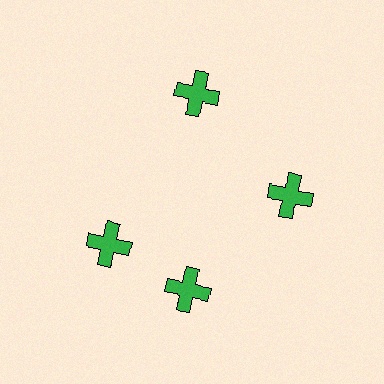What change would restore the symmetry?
The symmetry would be restored by rotating it back into even spacing with its neighbors so that all 4 crosses sit at equal angles and equal distance from the center.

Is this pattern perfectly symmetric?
No. The 4 green crosses are arranged in a ring, but one element near the 9 o'clock position is rotated out of alignment along the ring, breaking the 4-fold rotational symmetry.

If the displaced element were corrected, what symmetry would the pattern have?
It would have 4-fold rotational symmetry — the pattern would map onto itself every 90 degrees.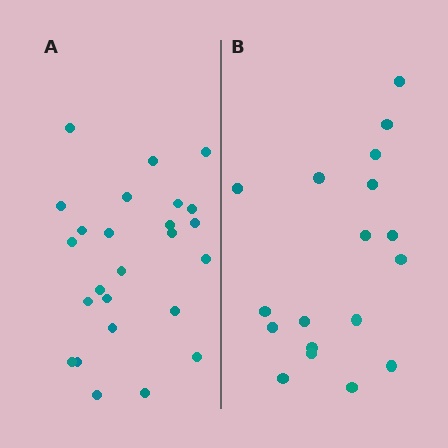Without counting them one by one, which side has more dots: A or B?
Region A (the left region) has more dots.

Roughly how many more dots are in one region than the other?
Region A has roughly 8 or so more dots than region B.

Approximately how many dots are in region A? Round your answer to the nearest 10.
About 20 dots. (The exact count is 25, which rounds to 20.)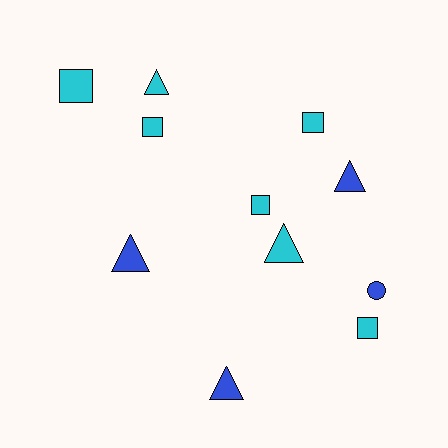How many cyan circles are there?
There are no cyan circles.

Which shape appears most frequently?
Triangle, with 5 objects.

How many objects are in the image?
There are 11 objects.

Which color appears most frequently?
Cyan, with 7 objects.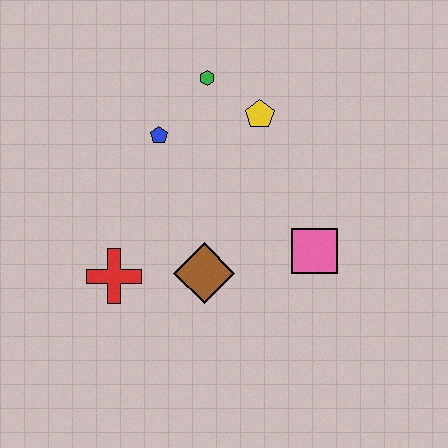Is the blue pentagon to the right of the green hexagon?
No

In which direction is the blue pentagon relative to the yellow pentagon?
The blue pentagon is to the left of the yellow pentagon.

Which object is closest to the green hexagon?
The yellow pentagon is closest to the green hexagon.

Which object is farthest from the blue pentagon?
The pink square is farthest from the blue pentagon.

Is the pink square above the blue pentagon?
No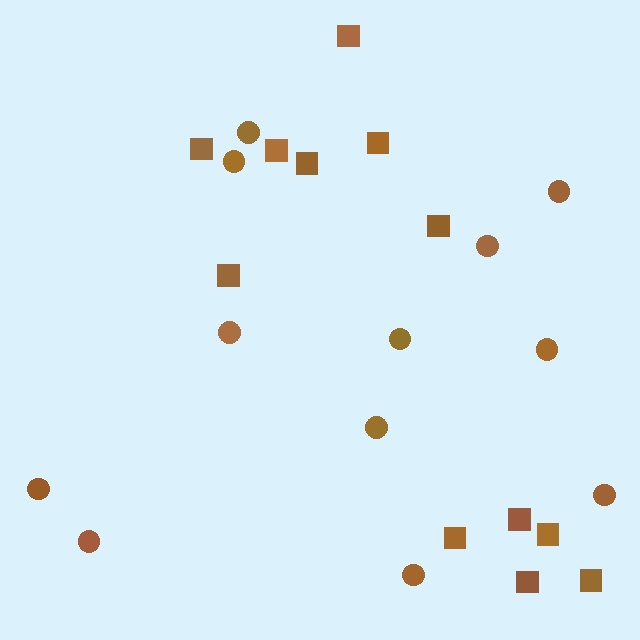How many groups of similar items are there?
There are 2 groups: one group of squares (12) and one group of circles (12).